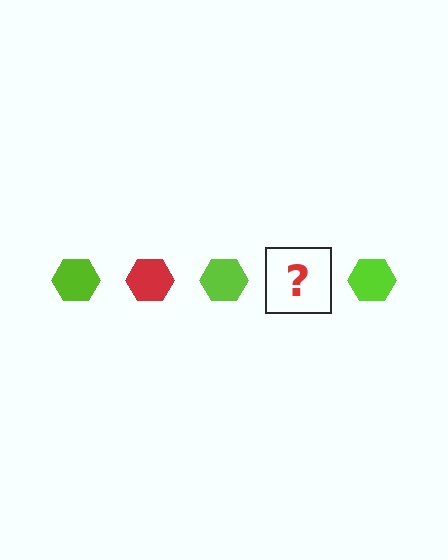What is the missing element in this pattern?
The missing element is a red hexagon.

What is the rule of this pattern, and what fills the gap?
The rule is that the pattern cycles through lime, red hexagons. The gap should be filled with a red hexagon.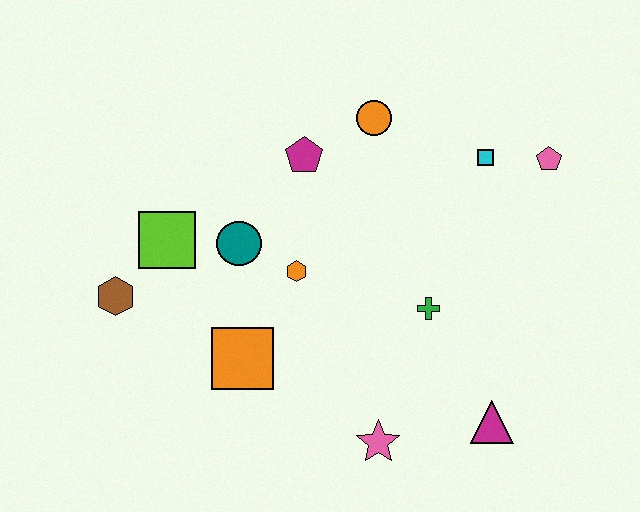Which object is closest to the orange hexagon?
The teal circle is closest to the orange hexagon.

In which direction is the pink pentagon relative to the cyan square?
The pink pentagon is to the right of the cyan square.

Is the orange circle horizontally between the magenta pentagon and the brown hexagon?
No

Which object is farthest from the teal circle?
The pink pentagon is farthest from the teal circle.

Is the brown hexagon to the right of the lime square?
No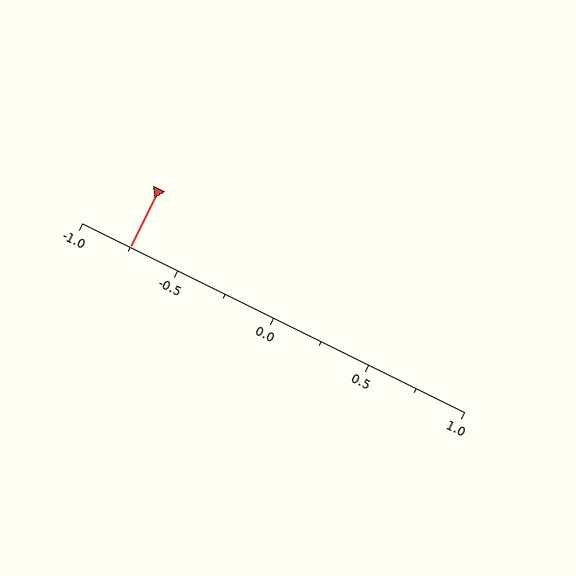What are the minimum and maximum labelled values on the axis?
The axis runs from -1.0 to 1.0.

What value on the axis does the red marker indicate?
The marker indicates approximately -0.75.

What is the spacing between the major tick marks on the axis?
The major ticks are spaced 0.5 apart.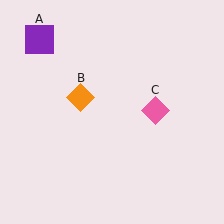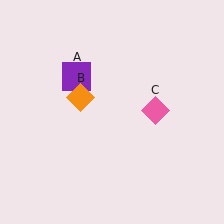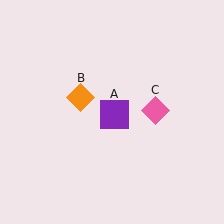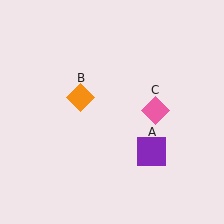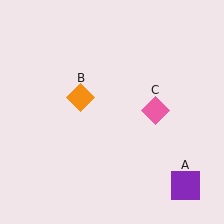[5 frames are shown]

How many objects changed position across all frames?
1 object changed position: purple square (object A).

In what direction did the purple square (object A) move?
The purple square (object A) moved down and to the right.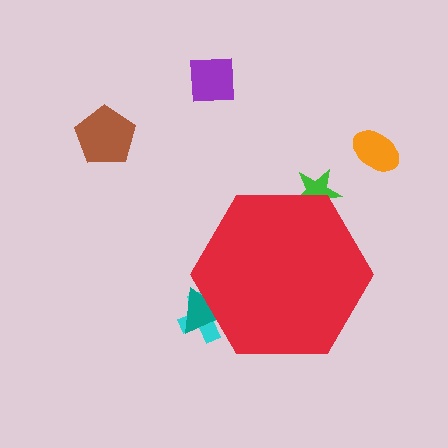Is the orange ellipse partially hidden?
No, the orange ellipse is fully visible.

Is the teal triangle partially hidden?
Yes, the teal triangle is partially hidden behind the red hexagon.